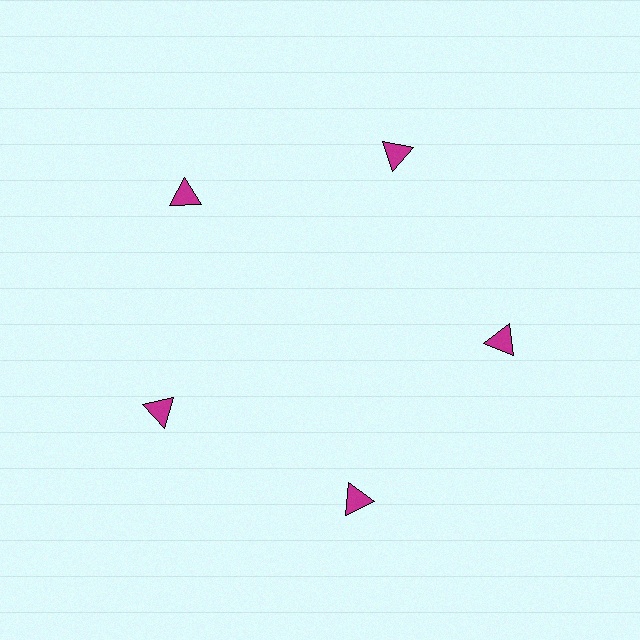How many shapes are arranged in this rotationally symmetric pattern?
There are 5 shapes, arranged in 5 groups of 1.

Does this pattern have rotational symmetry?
Yes, this pattern has 5-fold rotational symmetry. It looks the same after rotating 72 degrees around the center.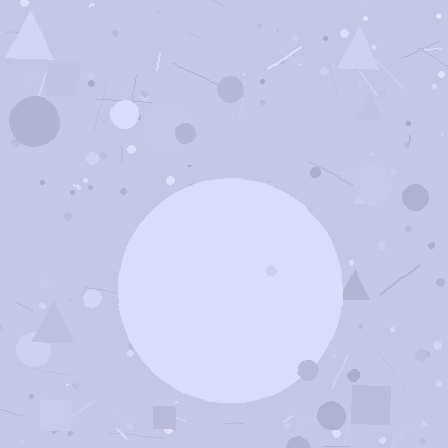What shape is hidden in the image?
A circle is hidden in the image.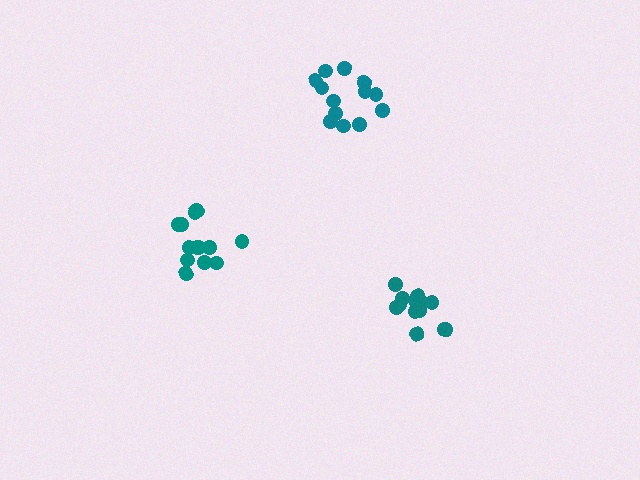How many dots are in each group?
Group 1: 15 dots, Group 2: 13 dots, Group 3: 13 dots (41 total).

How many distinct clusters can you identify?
There are 3 distinct clusters.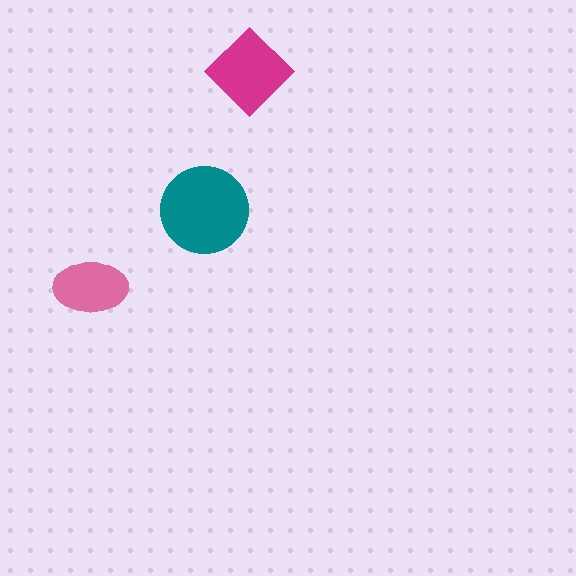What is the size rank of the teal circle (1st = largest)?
1st.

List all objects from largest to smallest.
The teal circle, the magenta diamond, the pink ellipse.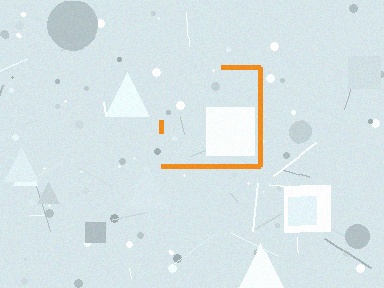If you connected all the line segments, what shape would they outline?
They would outline a square.